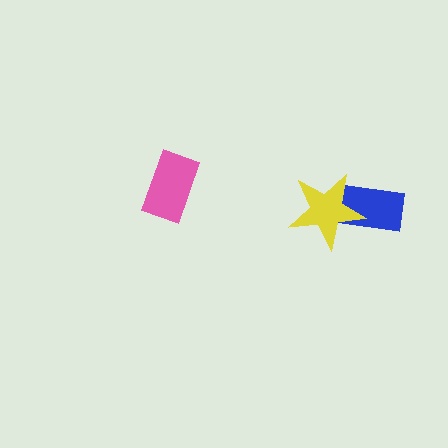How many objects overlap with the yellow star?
1 object overlaps with the yellow star.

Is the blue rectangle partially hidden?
Yes, it is partially covered by another shape.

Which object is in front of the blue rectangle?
The yellow star is in front of the blue rectangle.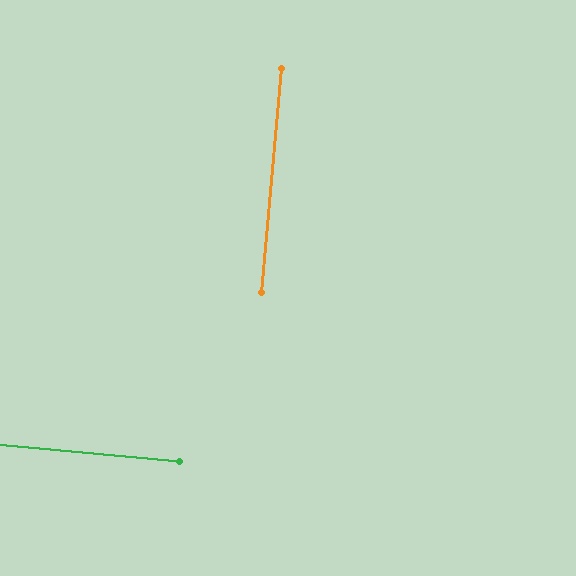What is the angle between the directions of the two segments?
Approximately 90 degrees.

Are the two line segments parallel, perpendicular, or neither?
Perpendicular — they meet at approximately 90°.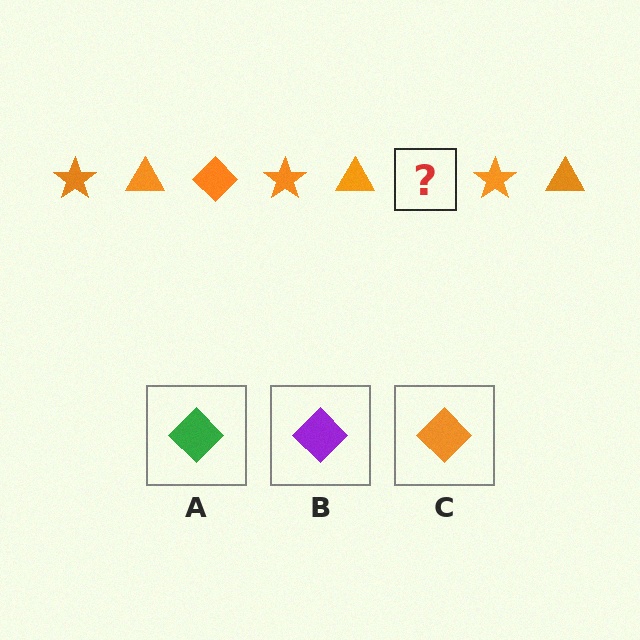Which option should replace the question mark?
Option C.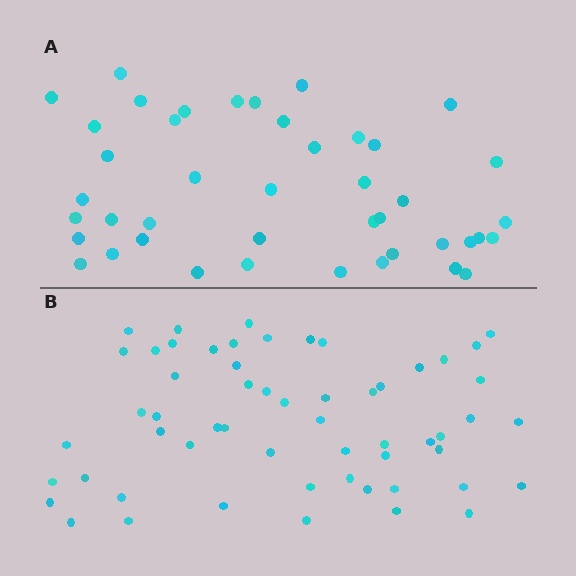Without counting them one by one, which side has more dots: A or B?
Region B (the bottom region) has more dots.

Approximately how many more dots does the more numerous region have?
Region B has approximately 15 more dots than region A.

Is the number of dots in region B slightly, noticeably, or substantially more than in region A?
Region B has noticeably more, but not dramatically so. The ratio is roughly 1.3 to 1.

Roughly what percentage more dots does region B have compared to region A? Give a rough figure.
About 35% more.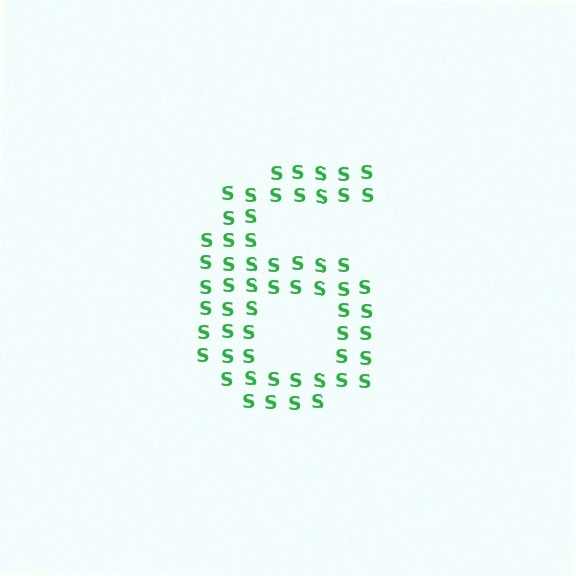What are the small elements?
The small elements are letter S's.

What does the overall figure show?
The overall figure shows the digit 6.